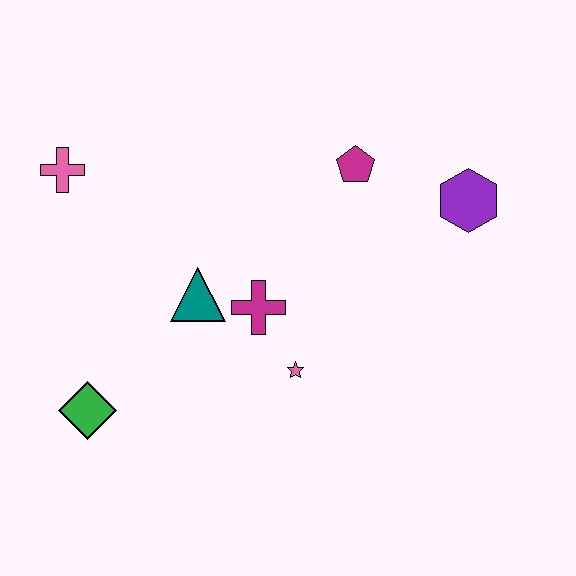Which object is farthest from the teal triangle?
The purple hexagon is farthest from the teal triangle.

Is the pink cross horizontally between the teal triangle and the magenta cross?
No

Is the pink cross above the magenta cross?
Yes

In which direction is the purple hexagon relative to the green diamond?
The purple hexagon is to the right of the green diamond.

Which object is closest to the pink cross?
The teal triangle is closest to the pink cross.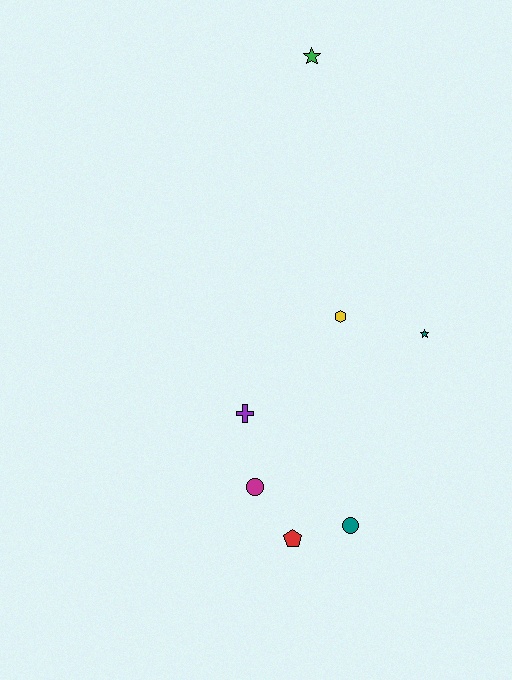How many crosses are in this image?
There is 1 cross.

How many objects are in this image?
There are 7 objects.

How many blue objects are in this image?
There are no blue objects.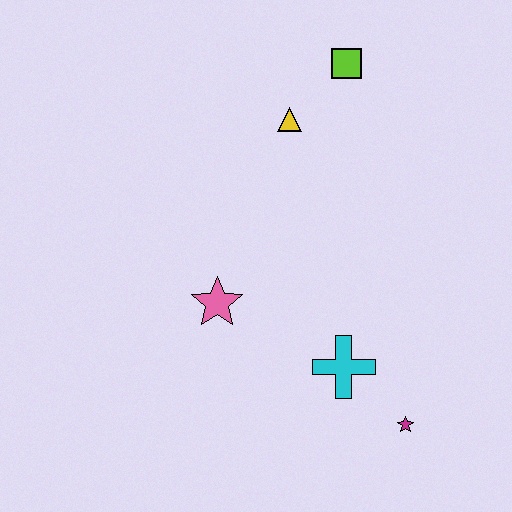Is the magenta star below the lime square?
Yes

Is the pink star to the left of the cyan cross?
Yes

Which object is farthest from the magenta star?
The lime square is farthest from the magenta star.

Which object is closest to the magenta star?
The cyan cross is closest to the magenta star.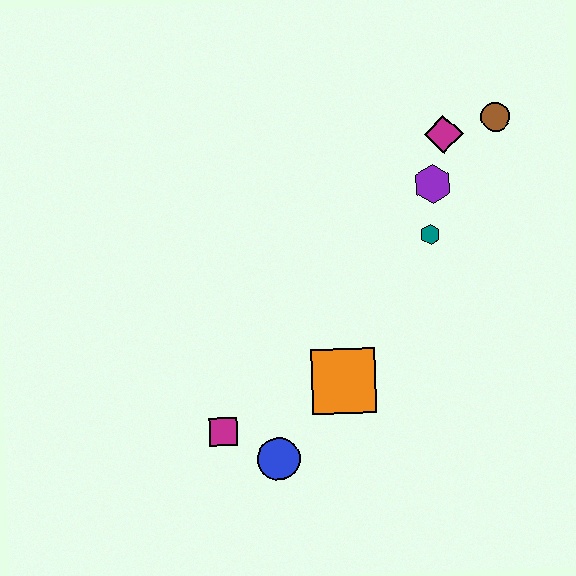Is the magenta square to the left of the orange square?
Yes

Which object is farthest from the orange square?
The brown circle is farthest from the orange square.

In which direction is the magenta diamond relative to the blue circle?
The magenta diamond is above the blue circle.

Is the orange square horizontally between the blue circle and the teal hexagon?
Yes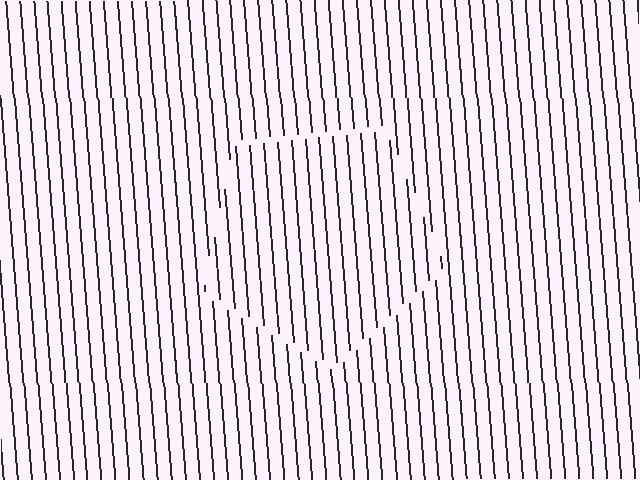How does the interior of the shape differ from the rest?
The interior of the shape contains the same grating, shifted by half a period — the contour is defined by the phase discontinuity where line-ends from the inner and outer gratings abut.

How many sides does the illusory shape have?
5 sides — the line-ends trace a pentagon.